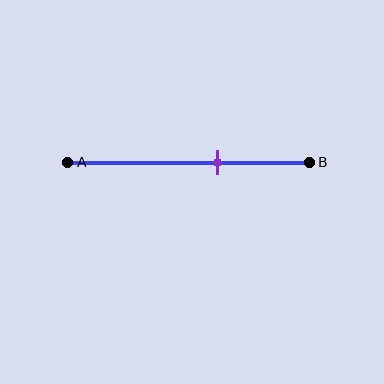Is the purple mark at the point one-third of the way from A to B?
No, the mark is at about 60% from A, not at the 33% one-third point.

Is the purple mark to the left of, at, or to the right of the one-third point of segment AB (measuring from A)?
The purple mark is to the right of the one-third point of segment AB.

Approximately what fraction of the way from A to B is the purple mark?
The purple mark is approximately 60% of the way from A to B.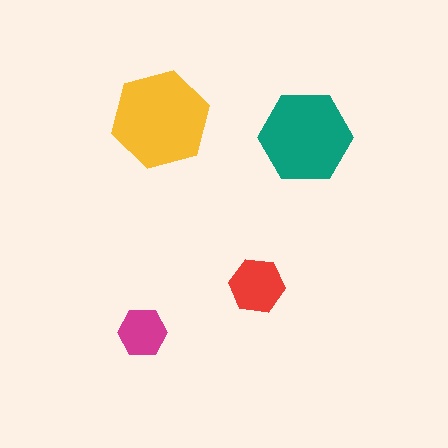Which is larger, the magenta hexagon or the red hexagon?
The red one.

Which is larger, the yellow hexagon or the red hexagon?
The yellow one.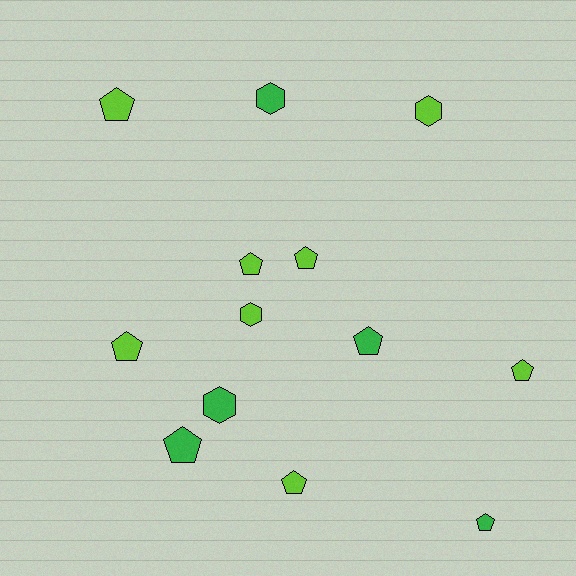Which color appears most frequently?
Lime, with 8 objects.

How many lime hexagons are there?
There are 2 lime hexagons.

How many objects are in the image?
There are 13 objects.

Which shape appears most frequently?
Pentagon, with 9 objects.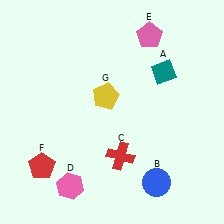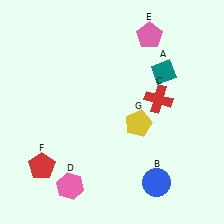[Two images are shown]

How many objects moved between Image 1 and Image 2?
2 objects moved between the two images.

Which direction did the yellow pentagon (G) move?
The yellow pentagon (G) moved right.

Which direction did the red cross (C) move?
The red cross (C) moved up.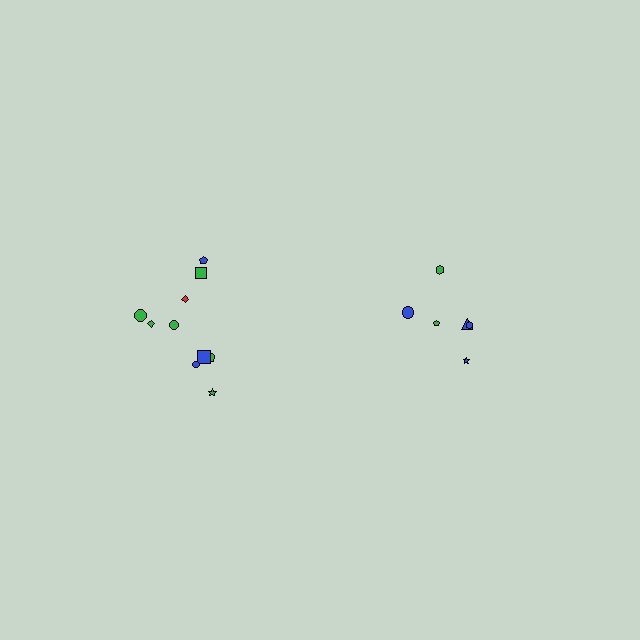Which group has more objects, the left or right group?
The left group.